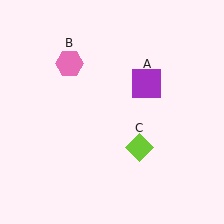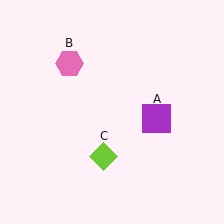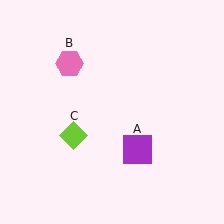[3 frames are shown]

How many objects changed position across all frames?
2 objects changed position: purple square (object A), lime diamond (object C).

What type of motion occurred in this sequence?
The purple square (object A), lime diamond (object C) rotated clockwise around the center of the scene.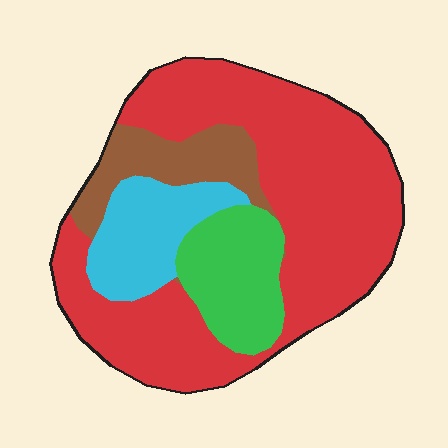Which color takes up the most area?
Red, at roughly 60%.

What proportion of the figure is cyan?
Cyan takes up about one eighth (1/8) of the figure.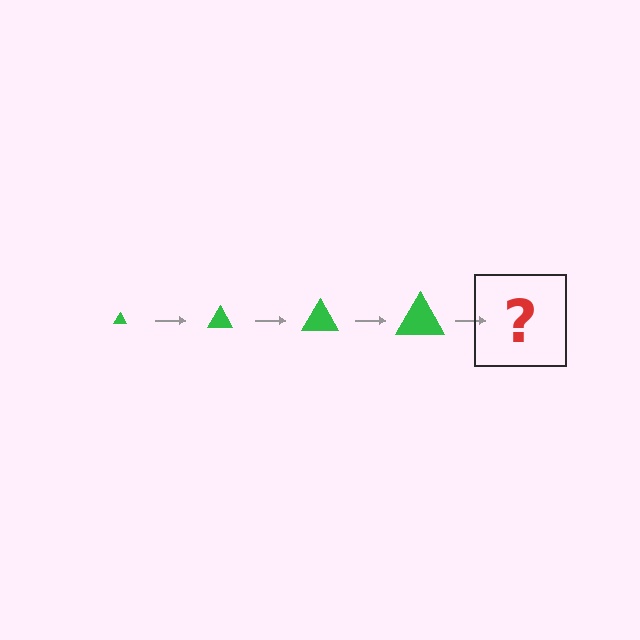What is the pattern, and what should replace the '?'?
The pattern is that the triangle gets progressively larger each step. The '?' should be a green triangle, larger than the previous one.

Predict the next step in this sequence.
The next step is a green triangle, larger than the previous one.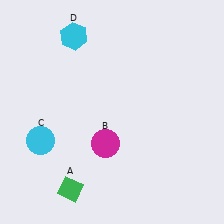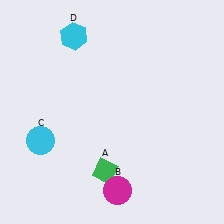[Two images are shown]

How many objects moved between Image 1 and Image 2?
2 objects moved between the two images.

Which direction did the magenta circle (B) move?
The magenta circle (B) moved down.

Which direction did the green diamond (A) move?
The green diamond (A) moved right.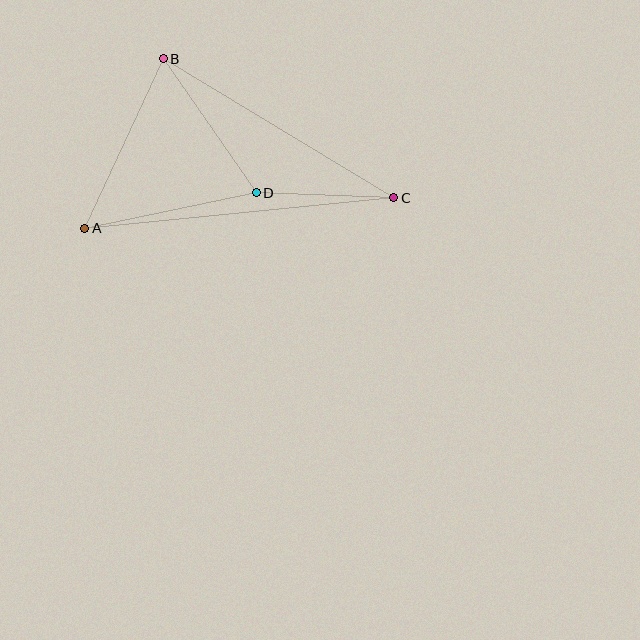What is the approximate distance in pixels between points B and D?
The distance between B and D is approximately 163 pixels.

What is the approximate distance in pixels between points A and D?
The distance between A and D is approximately 175 pixels.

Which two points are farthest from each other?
Points A and C are farthest from each other.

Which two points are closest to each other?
Points C and D are closest to each other.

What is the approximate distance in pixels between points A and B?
The distance between A and B is approximately 187 pixels.